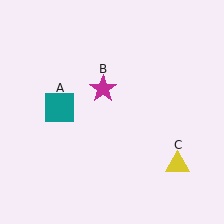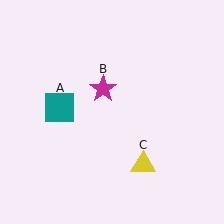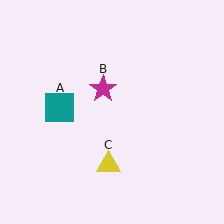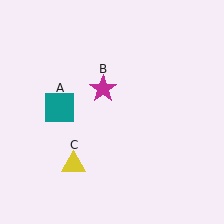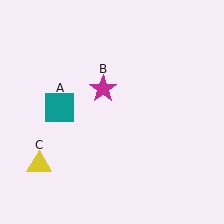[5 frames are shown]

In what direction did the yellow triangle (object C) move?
The yellow triangle (object C) moved left.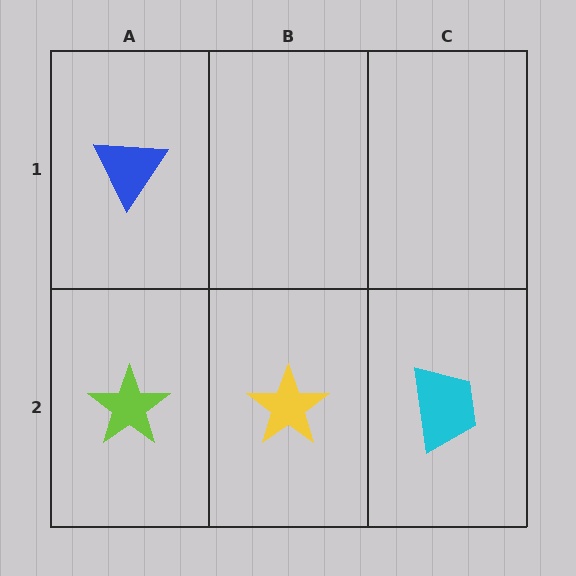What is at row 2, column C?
A cyan trapezoid.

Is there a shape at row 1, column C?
No, that cell is empty.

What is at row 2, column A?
A lime star.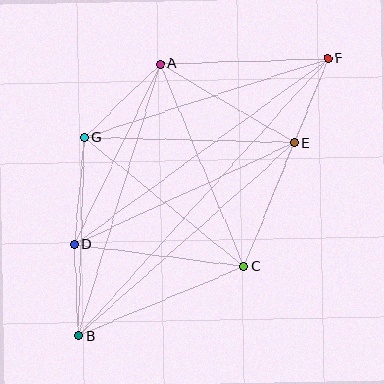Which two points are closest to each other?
Points E and F are closest to each other.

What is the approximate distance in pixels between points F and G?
The distance between F and G is approximately 256 pixels.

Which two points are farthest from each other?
Points B and F are farthest from each other.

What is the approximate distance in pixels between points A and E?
The distance between A and E is approximately 156 pixels.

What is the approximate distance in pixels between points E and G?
The distance between E and G is approximately 210 pixels.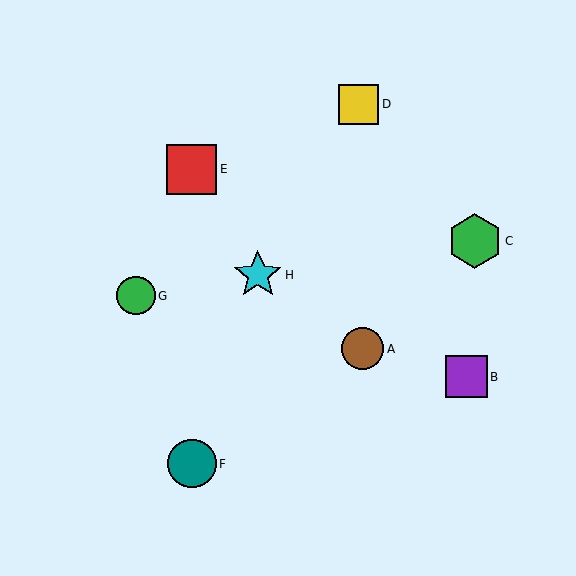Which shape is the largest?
The green hexagon (labeled C) is the largest.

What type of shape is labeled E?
Shape E is a red square.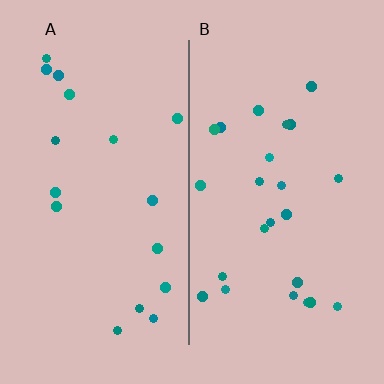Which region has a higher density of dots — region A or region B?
B (the right).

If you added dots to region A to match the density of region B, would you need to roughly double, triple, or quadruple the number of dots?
Approximately double.